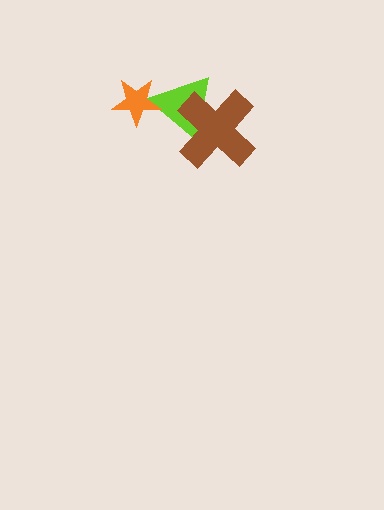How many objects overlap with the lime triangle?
2 objects overlap with the lime triangle.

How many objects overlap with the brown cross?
1 object overlaps with the brown cross.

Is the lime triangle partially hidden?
Yes, it is partially covered by another shape.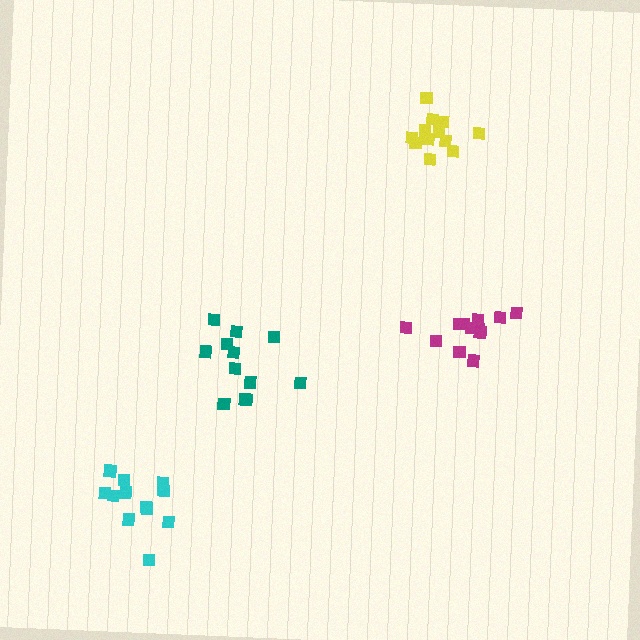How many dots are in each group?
Group 1: 12 dots, Group 2: 12 dots, Group 3: 12 dots, Group 4: 12 dots (48 total).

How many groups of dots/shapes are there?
There are 4 groups.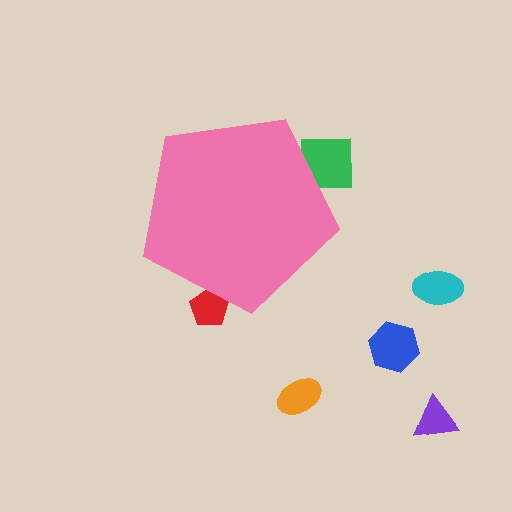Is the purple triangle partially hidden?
No, the purple triangle is fully visible.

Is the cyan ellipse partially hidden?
No, the cyan ellipse is fully visible.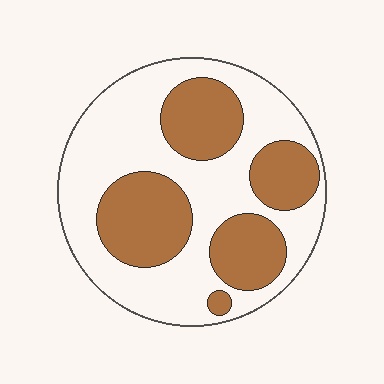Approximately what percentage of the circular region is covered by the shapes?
Approximately 40%.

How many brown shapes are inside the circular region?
5.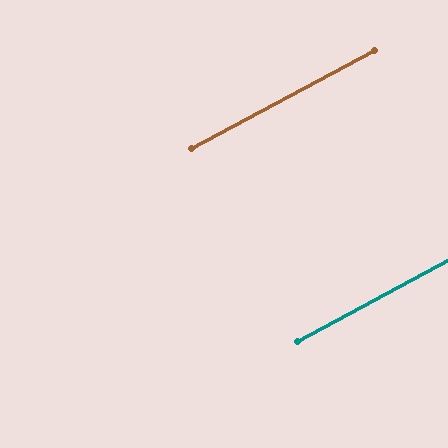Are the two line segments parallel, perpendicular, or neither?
Parallel — their directions differ by only 0.4°.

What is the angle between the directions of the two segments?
Approximately 0 degrees.